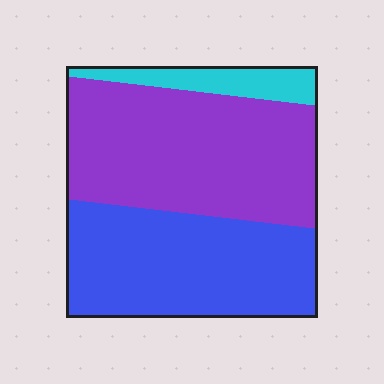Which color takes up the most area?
Purple, at roughly 50%.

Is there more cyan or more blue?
Blue.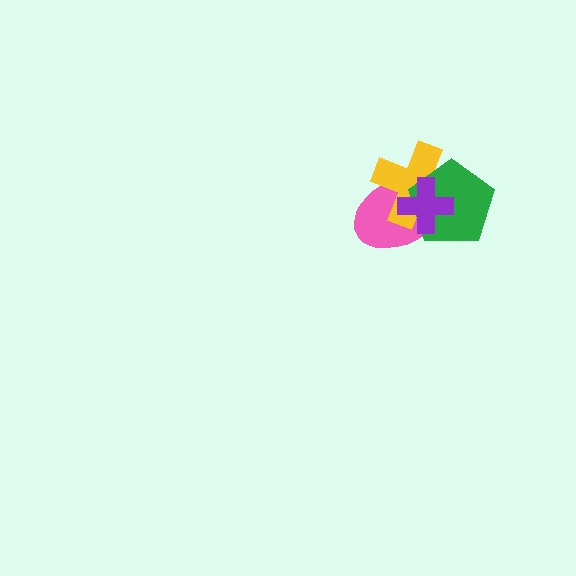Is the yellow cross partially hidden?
Yes, it is partially covered by another shape.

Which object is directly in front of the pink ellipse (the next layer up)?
The yellow cross is directly in front of the pink ellipse.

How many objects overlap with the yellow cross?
3 objects overlap with the yellow cross.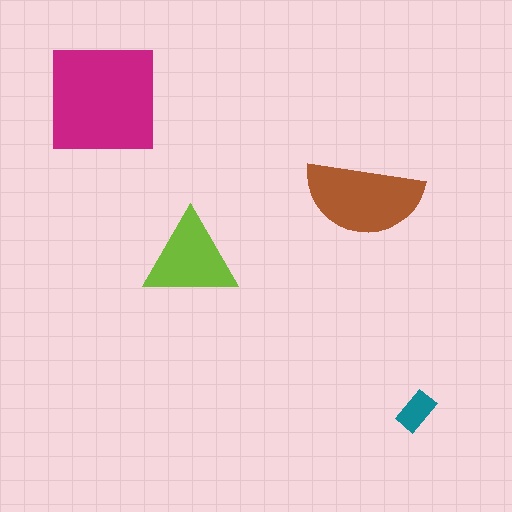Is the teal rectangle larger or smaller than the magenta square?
Smaller.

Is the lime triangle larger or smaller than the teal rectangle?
Larger.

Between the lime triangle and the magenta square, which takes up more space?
The magenta square.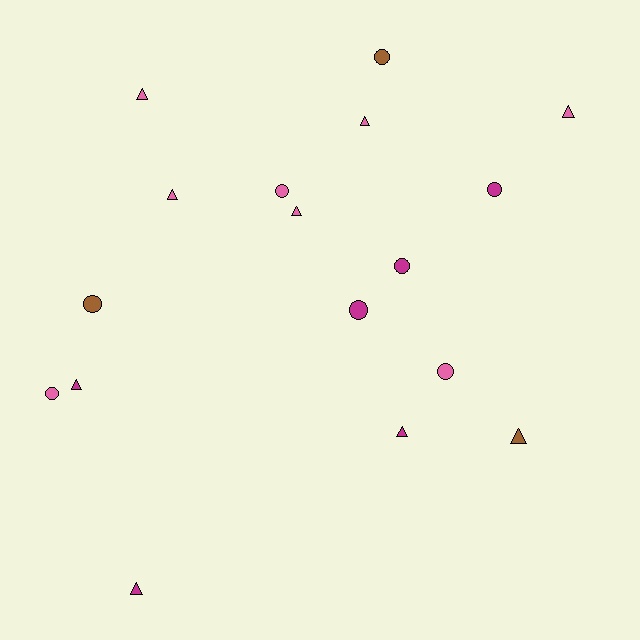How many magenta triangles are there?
There are 3 magenta triangles.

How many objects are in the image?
There are 17 objects.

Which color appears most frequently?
Pink, with 8 objects.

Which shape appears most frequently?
Triangle, with 9 objects.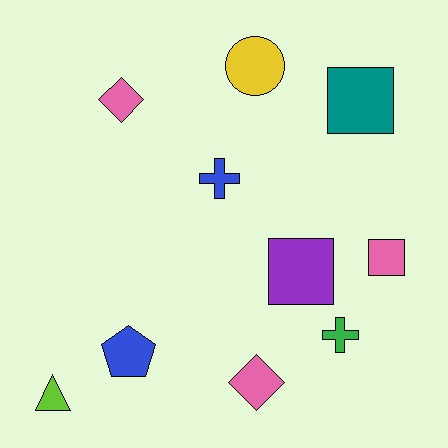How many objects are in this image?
There are 10 objects.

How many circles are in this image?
There is 1 circle.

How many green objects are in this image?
There is 1 green object.